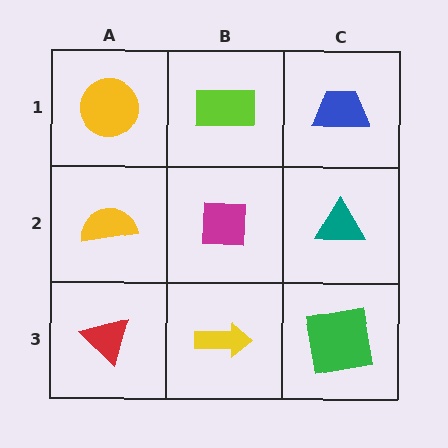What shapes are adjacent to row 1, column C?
A teal triangle (row 2, column C), a lime rectangle (row 1, column B).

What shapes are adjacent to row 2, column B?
A lime rectangle (row 1, column B), a yellow arrow (row 3, column B), a yellow semicircle (row 2, column A), a teal triangle (row 2, column C).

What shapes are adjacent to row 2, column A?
A yellow circle (row 1, column A), a red triangle (row 3, column A), a magenta square (row 2, column B).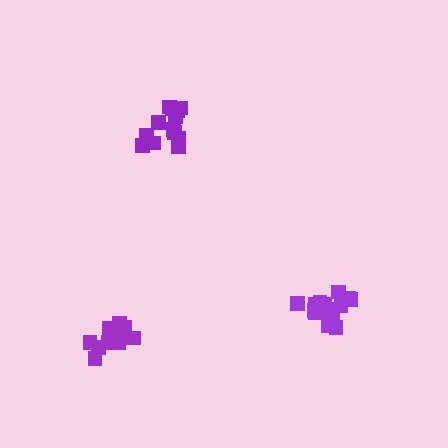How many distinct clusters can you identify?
There are 3 distinct clusters.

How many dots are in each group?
Group 1: 11 dots, Group 2: 16 dots, Group 3: 13 dots (40 total).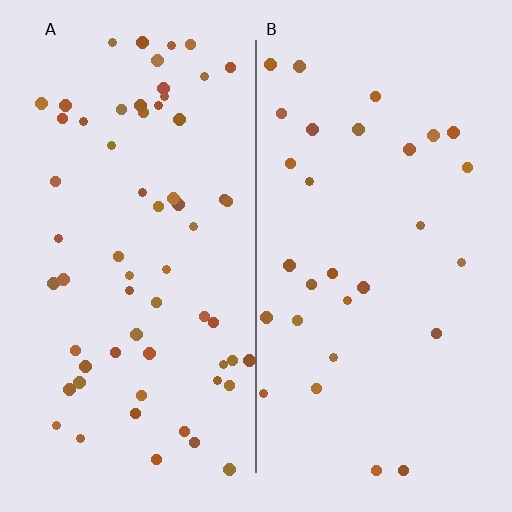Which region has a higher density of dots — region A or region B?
A (the left).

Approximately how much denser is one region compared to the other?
Approximately 2.1× — region A over region B.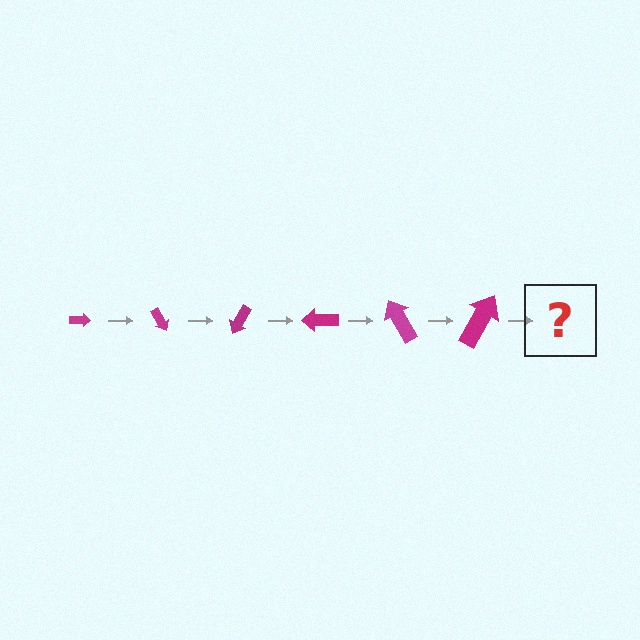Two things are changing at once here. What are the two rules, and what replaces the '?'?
The two rules are that the arrow grows larger each step and it rotates 60 degrees each step. The '?' should be an arrow, larger than the previous one and rotated 360 degrees from the start.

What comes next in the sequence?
The next element should be an arrow, larger than the previous one and rotated 360 degrees from the start.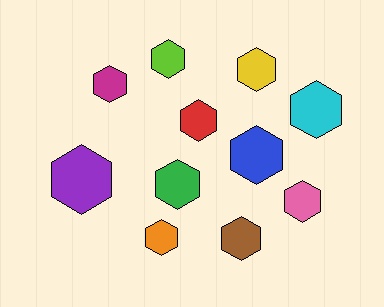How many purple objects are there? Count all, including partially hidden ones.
There is 1 purple object.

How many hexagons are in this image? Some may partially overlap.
There are 11 hexagons.